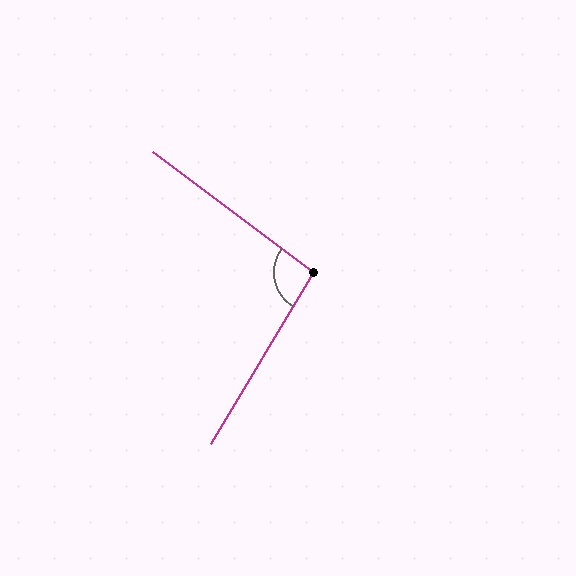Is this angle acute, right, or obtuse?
It is obtuse.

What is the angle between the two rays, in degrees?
Approximately 96 degrees.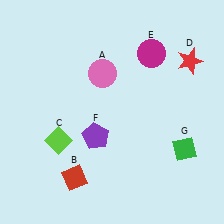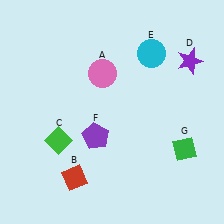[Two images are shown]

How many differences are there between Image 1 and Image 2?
There are 3 differences between the two images.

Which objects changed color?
C changed from lime to green. D changed from red to purple. E changed from magenta to cyan.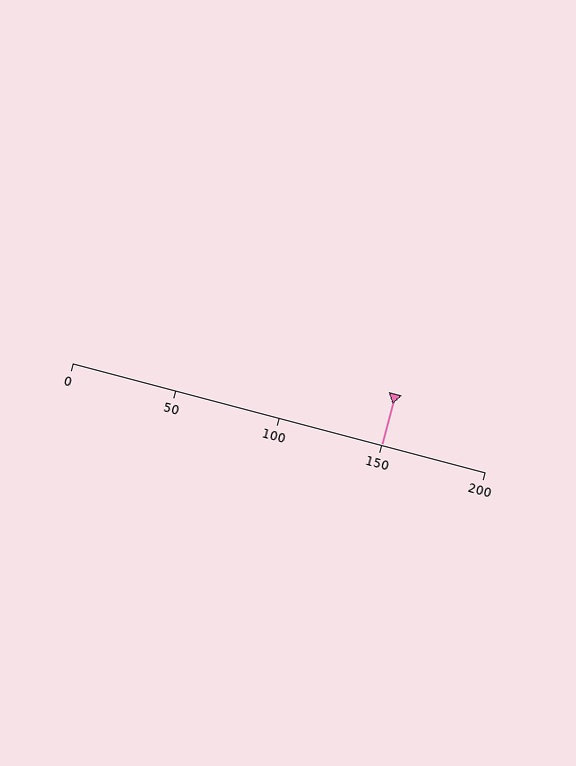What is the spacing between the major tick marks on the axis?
The major ticks are spaced 50 apart.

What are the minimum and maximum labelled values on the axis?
The axis runs from 0 to 200.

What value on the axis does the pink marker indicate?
The marker indicates approximately 150.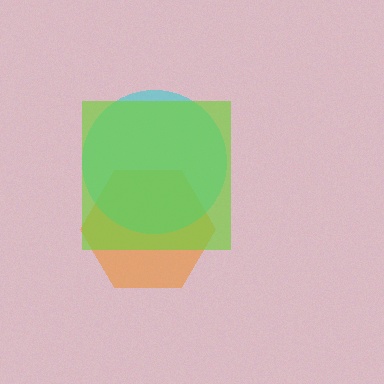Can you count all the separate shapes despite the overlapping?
Yes, there are 3 separate shapes.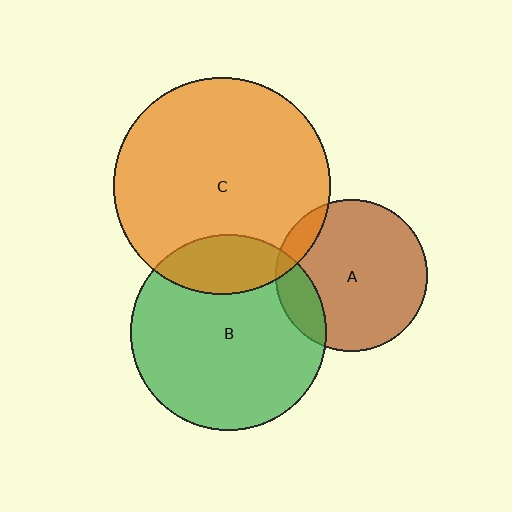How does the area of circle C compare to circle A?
Approximately 2.0 times.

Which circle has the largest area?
Circle C (orange).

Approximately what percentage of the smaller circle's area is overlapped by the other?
Approximately 20%.